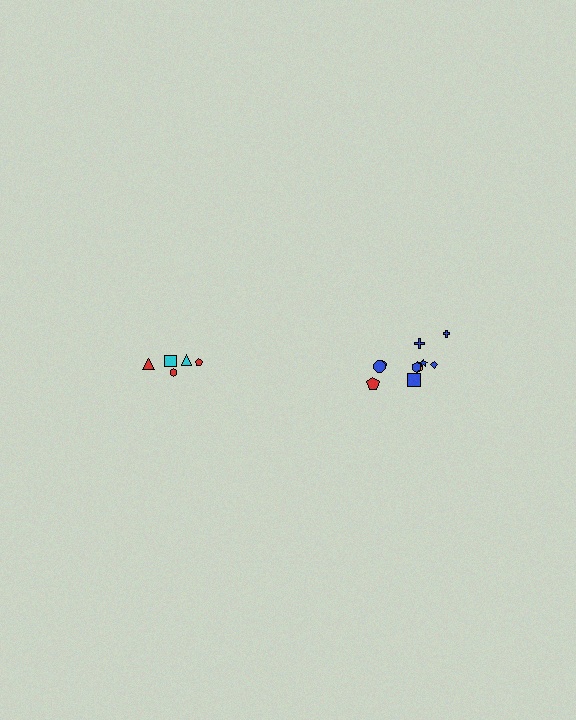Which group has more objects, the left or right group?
The right group.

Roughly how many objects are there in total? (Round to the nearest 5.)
Roughly 15 objects in total.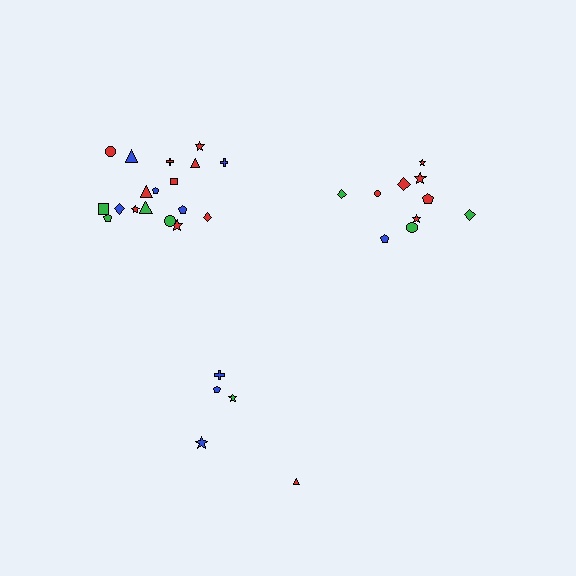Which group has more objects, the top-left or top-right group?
The top-left group.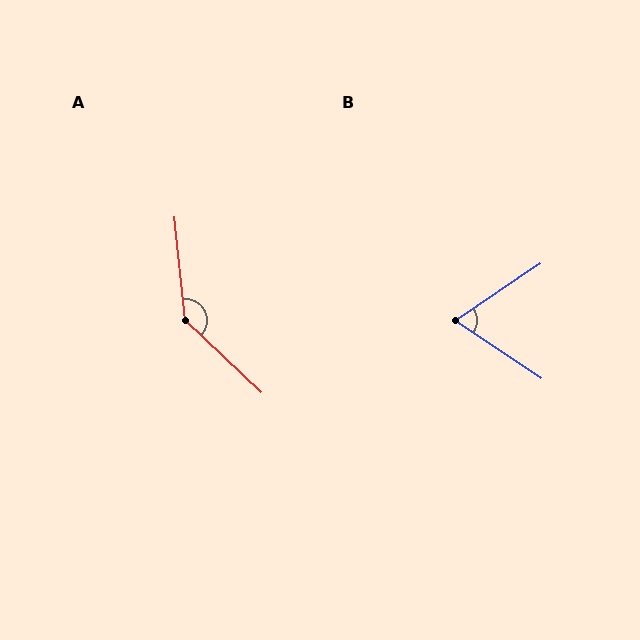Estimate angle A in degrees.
Approximately 139 degrees.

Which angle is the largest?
A, at approximately 139 degrees.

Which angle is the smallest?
B, at approximately 67 degrees.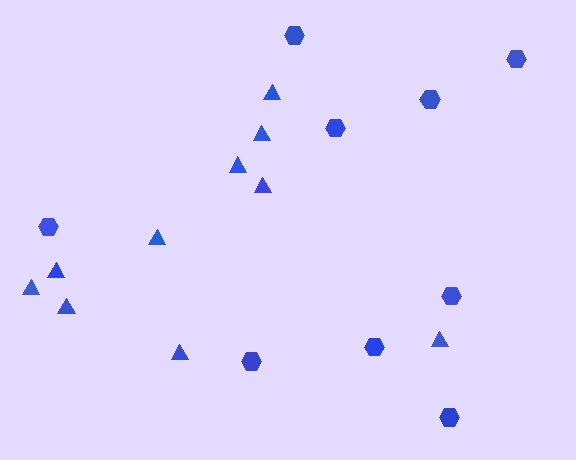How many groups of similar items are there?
There are 2 groups: one group of hexagons (9) and one group of triangles (10).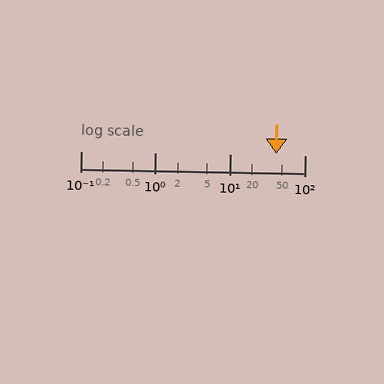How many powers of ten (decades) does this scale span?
The scale spans 3 decades, from 0.1 to 100.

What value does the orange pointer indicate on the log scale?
The pointer indicates approximately 42.